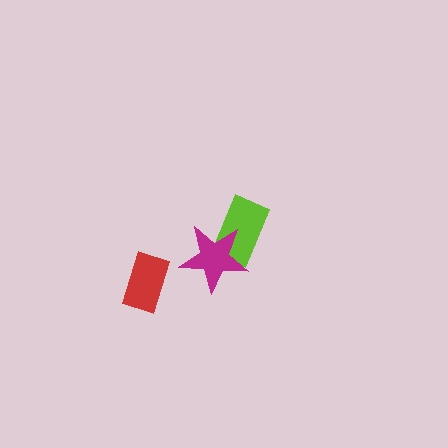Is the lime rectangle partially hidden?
Yes, it is partially covered by another shape.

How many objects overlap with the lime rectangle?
1 object overlaps with the lime rectangle.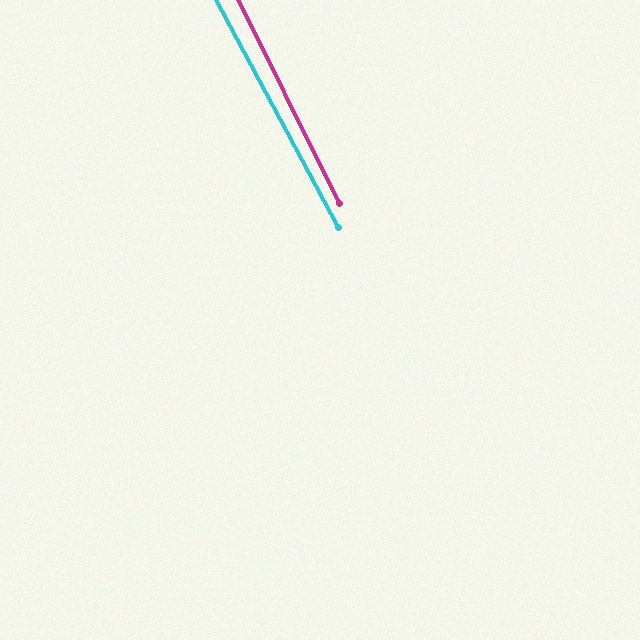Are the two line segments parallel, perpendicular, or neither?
Parallel — their directions differ by only 1.9°.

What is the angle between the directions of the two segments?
Approximately 2 degrees.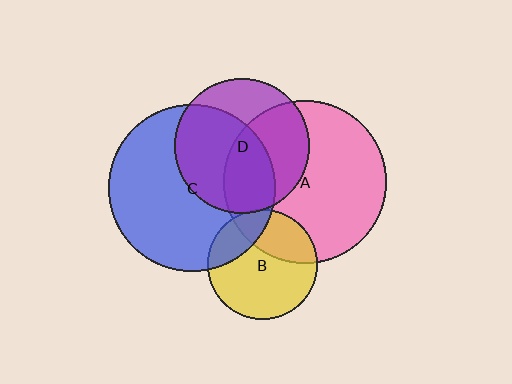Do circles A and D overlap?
Yes.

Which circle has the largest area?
Circle C (blue).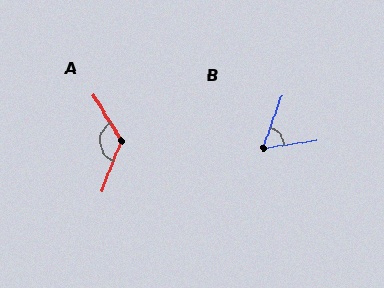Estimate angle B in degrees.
Approximately 62 degrees.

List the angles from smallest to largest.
B (62°), A (127°).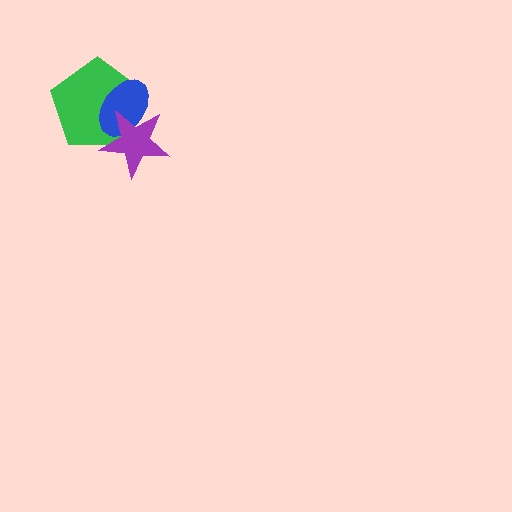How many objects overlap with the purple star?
2 objects overlap with the purple star.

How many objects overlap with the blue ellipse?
2 objects overlap with the blue ellipse.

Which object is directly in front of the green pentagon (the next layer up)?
The blue ellipse is directly in front of the green pentagon.